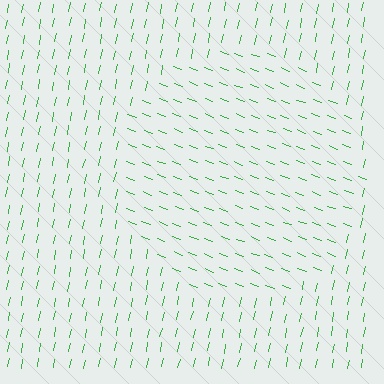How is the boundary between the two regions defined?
The boundary is defined purely by a change in line orientation (approximately 81 degrees difference). All lines are the same color and thickness.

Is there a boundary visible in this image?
Yes, there is a texture boundary formed by a change in line orientation.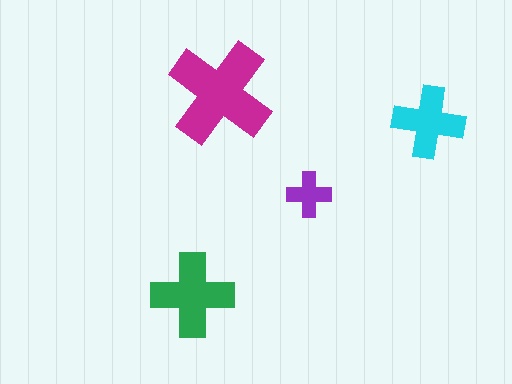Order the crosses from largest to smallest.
the magenta one, the green one, the cyan one, the purple one.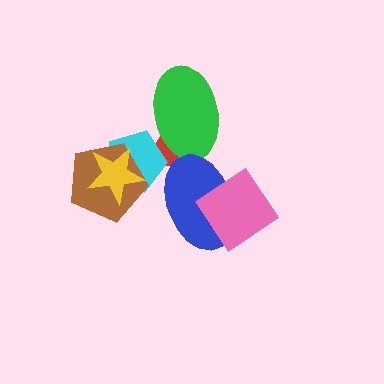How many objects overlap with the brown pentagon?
2 objects overlap with the brown pentagon.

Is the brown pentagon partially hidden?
Yes, it is partially covered by another shape.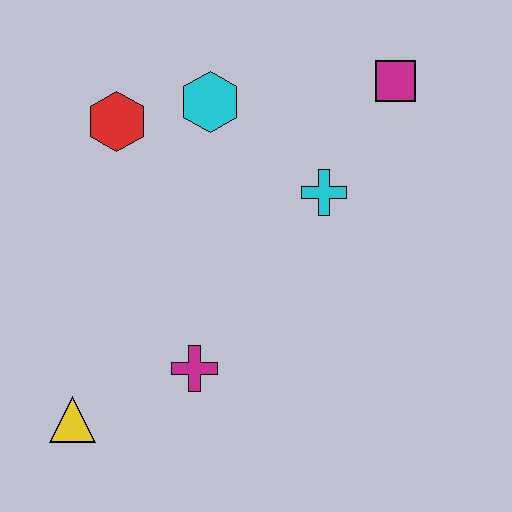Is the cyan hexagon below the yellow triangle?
No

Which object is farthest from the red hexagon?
The yellow triangle is farthest from the red hexagon.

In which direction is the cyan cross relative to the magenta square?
The cyan cross is below the magenta square.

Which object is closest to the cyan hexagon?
The red hexagon is closest to the cyan hexagon.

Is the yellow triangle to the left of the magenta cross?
Yes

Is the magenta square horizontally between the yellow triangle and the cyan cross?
No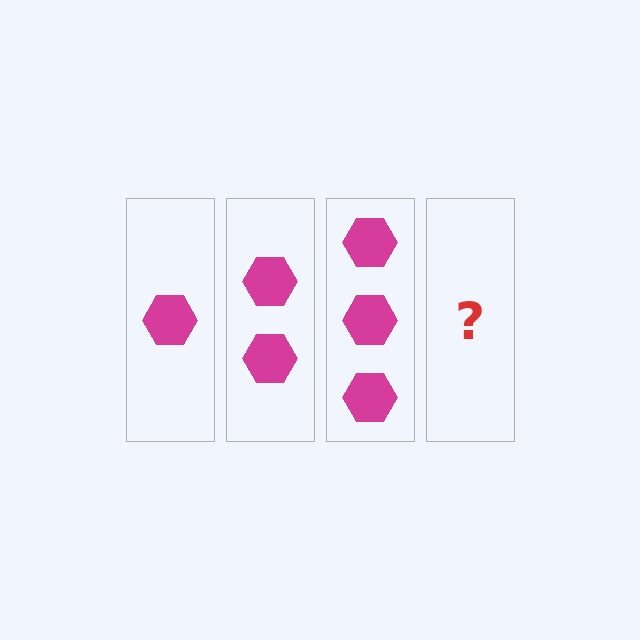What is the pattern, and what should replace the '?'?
The pattern is that each step adds one more hexagon. The '?' should be 4 hexagons.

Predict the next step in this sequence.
The next step is 4 hexagons.